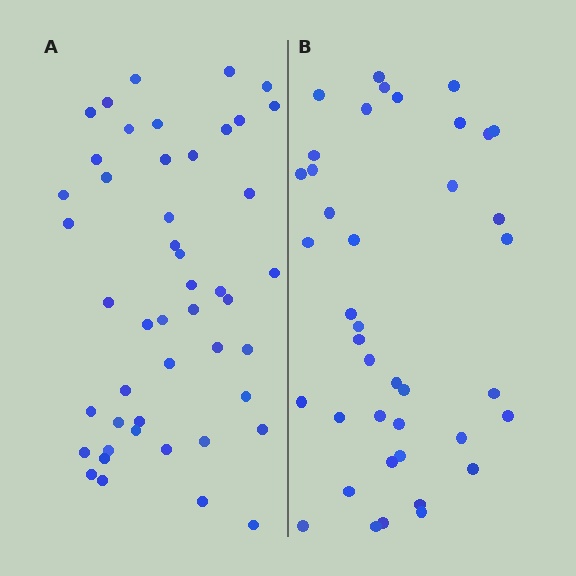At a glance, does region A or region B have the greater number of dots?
Region A (the left region) has more dots.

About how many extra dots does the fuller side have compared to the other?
Region A has roughly 8 or so more dots than region B.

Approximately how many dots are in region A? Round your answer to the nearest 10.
About 50 dots. (The exact count is 47, which rounds to 50.)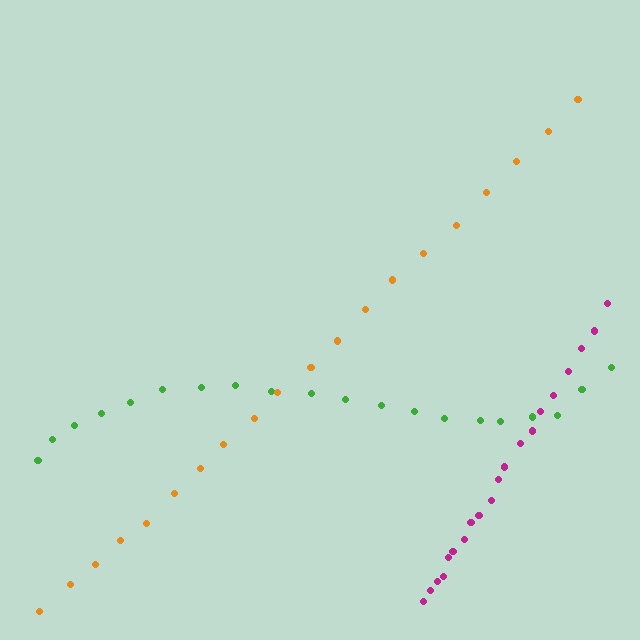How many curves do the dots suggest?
There are 3 distinct paths.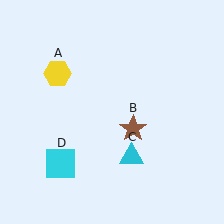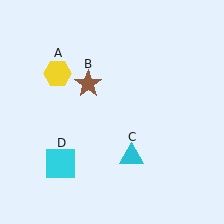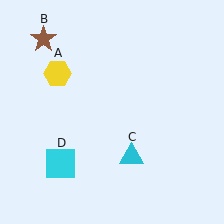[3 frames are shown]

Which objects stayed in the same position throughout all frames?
Yellow hexagon (object A) and cyan triangle (object C) and cyan square (object D) remained stationary.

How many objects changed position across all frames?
1 object changed position: brown star (object B).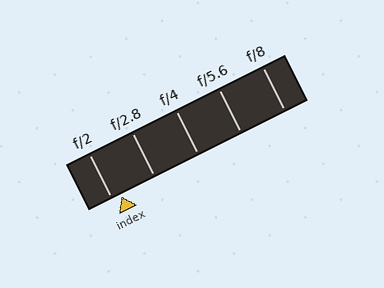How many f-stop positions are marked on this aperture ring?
There are 5 f-stop positions marked.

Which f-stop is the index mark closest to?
The index mark is closest to f/2.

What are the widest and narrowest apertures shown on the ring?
The widest aperture shown is f/2 and the narrowest is f/8.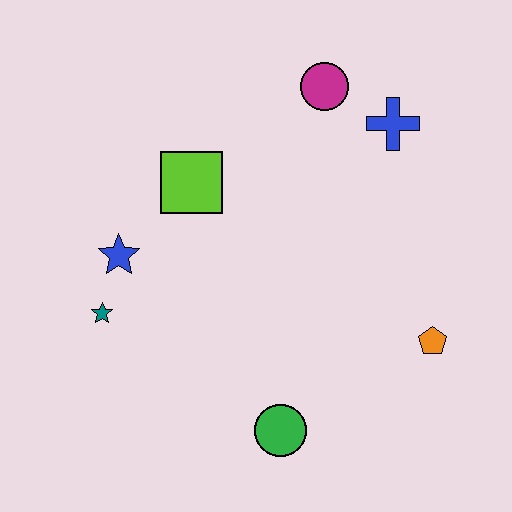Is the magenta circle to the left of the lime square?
No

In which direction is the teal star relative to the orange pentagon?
The teal star is to the left of the orange pentagon.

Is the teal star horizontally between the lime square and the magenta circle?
No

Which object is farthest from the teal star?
The blue cross is farthest from the teal star.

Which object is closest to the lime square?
The blue star is closest to the lime square.